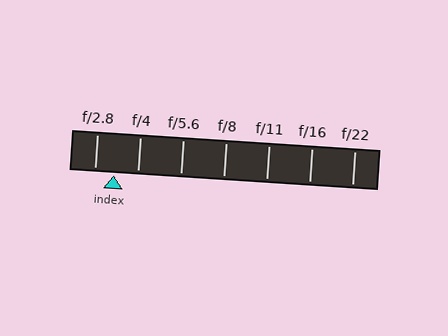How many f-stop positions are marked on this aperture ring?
There are 7 f-stop positions marked.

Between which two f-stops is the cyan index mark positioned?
The index mark is between f/2.8 and f/4.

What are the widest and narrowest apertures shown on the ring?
The widest aperture shown is f/2.8 and the narrowest is f/22.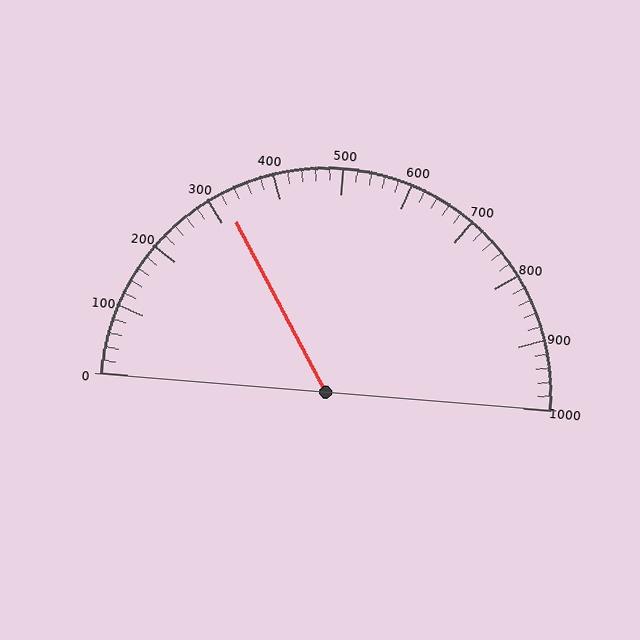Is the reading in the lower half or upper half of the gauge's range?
The reading is in the lower half of the range (0 to 1000).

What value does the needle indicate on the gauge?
The needle indicates approximately 320.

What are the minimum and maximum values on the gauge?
The gauge ranges from 0 to 1000.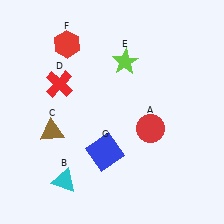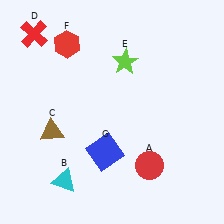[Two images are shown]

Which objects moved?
The objects that moved are: the red circle (A), the red cross (D).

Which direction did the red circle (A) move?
The red circle (A) moved down.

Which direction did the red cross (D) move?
The red cross (D) moved up.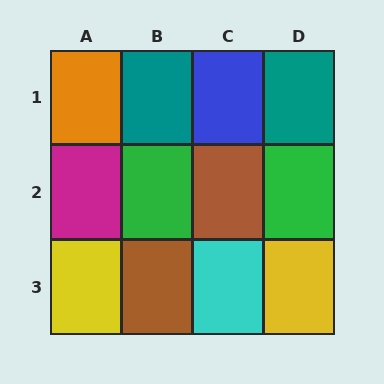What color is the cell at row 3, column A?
Yellow.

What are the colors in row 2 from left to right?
Magenta, green, brown, green.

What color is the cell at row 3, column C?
Cyan.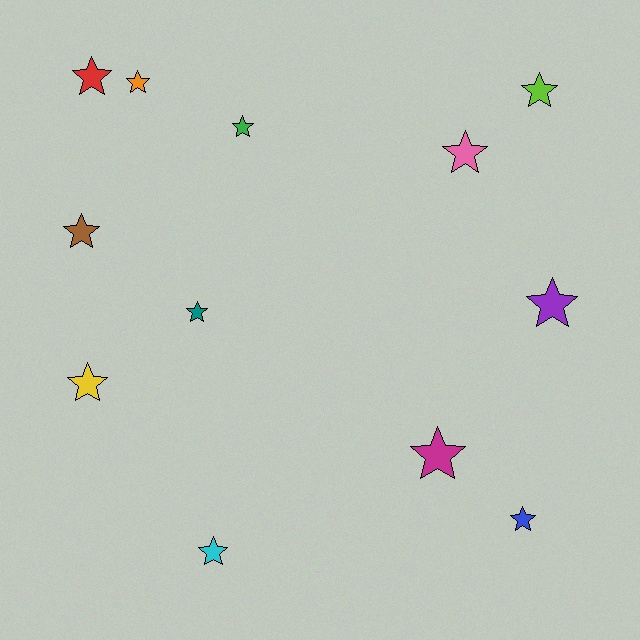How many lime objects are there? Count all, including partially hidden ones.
There is 1 lime object.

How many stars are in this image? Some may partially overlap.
There are 12 stars.